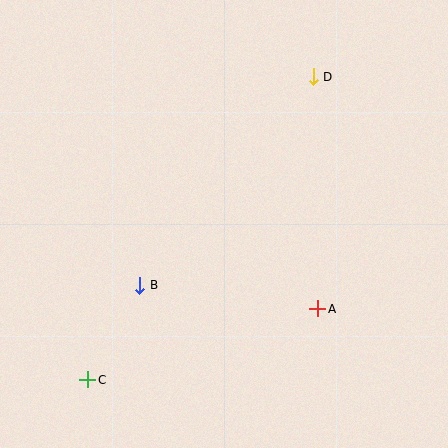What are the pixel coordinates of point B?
Point B is at (140, 285).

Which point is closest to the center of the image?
Point B at (140, 285) is closest to the center.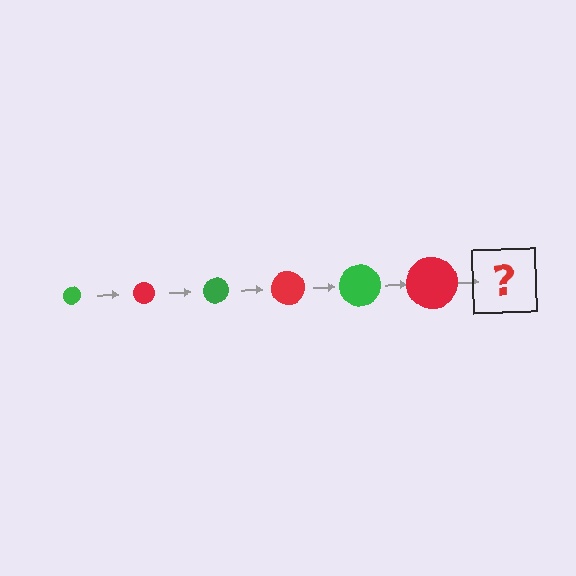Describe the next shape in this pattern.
It should be a green circle, larger than the previous one.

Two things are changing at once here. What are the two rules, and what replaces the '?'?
The two rules are that the circle grows larger each step and the color cycles through green and red. The '?' should be a green circle, larger than the previous one.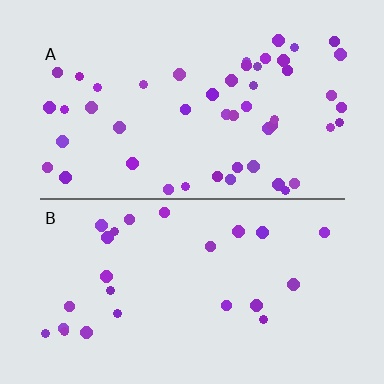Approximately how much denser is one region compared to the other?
Approximately 2.0× — region A over region B.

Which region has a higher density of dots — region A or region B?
A (the top).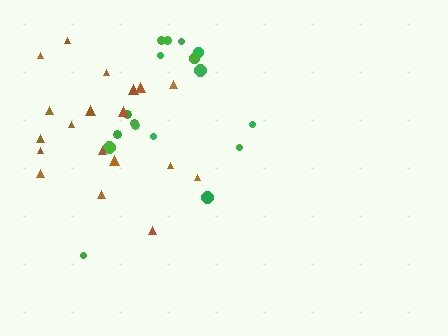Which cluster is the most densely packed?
Brown.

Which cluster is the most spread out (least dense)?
Green.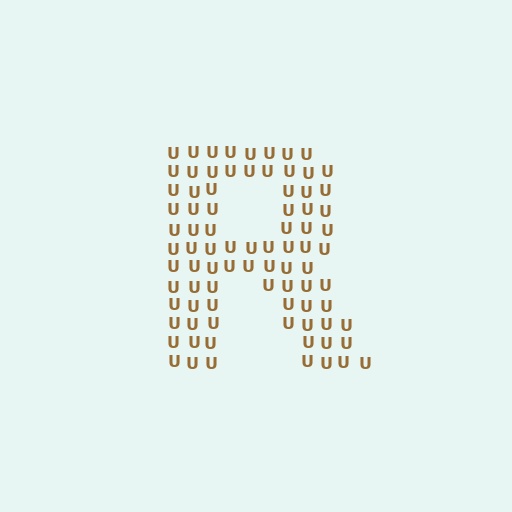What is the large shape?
The large shape is the letter R.